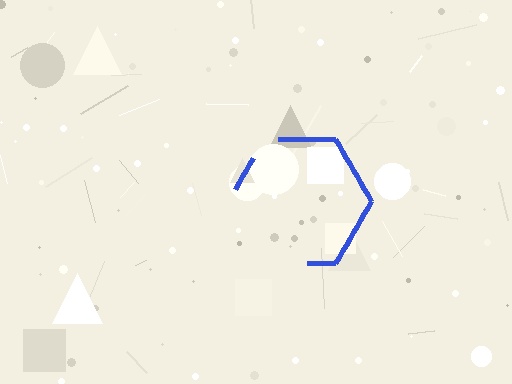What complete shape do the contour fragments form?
The contour fragments form a hexagon.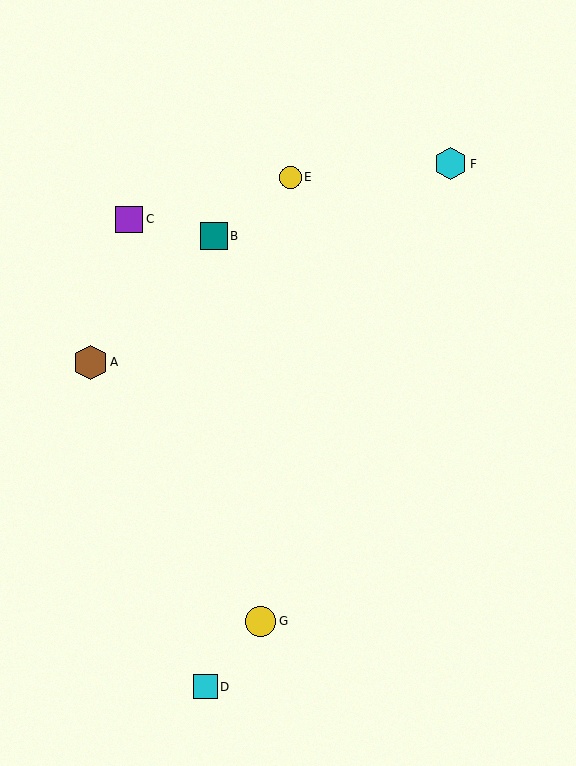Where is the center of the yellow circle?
The center of the yellow circle is at (290, 177).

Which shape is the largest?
The brown hexagon (labeled A) is the largest.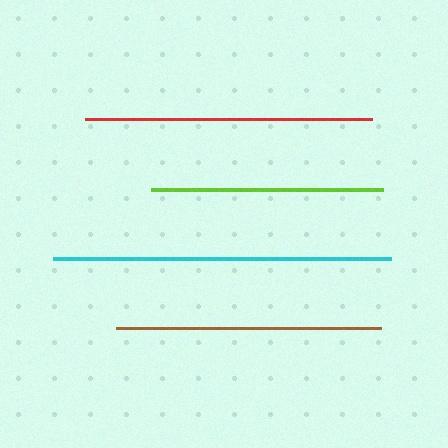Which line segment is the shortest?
The lime line is the shortest at approximately 232 pixels.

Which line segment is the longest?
The cyan line is the longest at approximately 337 pixels.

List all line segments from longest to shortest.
From longest to shortest: cyan, red, brown, lime.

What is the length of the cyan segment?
The cyan segment is approximately 337 pixels long.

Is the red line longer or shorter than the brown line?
The red line is longer than the brown line.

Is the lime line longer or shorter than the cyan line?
The cyan line is longer than the lime line.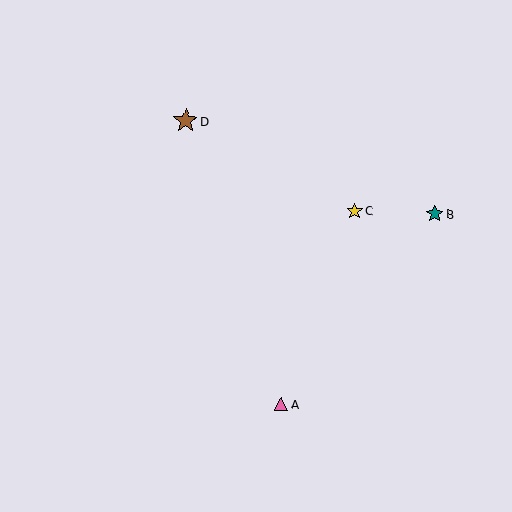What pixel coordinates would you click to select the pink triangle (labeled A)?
Click at (281, 404) to select the pink triangle A.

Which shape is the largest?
The brown star (labeled D) is the largest.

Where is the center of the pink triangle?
The center of the pink triangle is at (281, 404).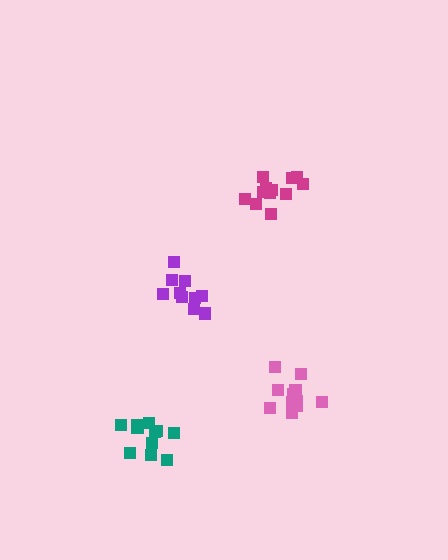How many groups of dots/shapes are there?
There are 4 groups.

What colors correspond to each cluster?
The clusters are colored: magenta, teal, pink, purple.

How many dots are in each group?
Group 1: 13 dots, Group 2: 12 dots, Group 3: 11 dots, Group 4: 10 dots (46 total).